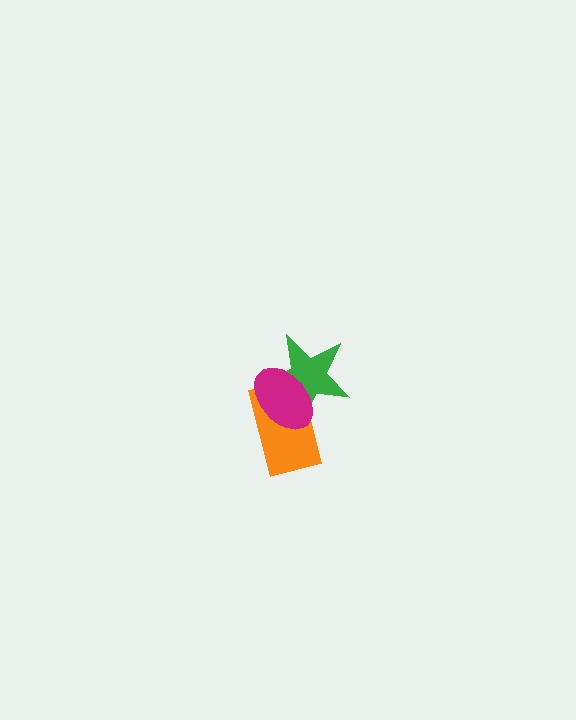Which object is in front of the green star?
The magenta ellipse is in front of the green star.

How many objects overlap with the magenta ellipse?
2 objects overlap with the magenta ellipse.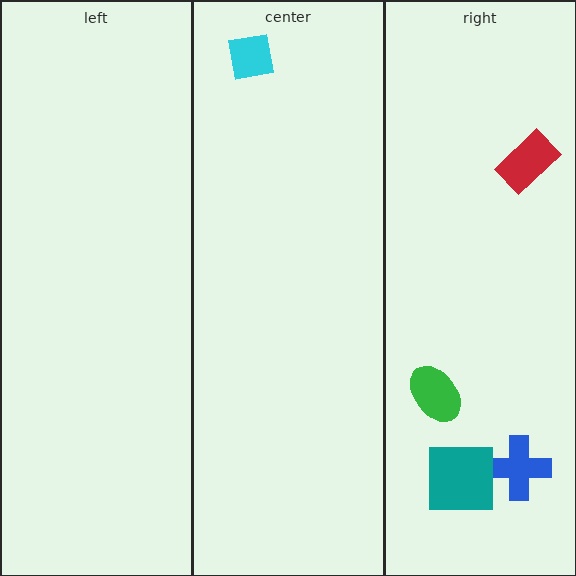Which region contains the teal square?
The right region.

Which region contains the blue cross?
The right region.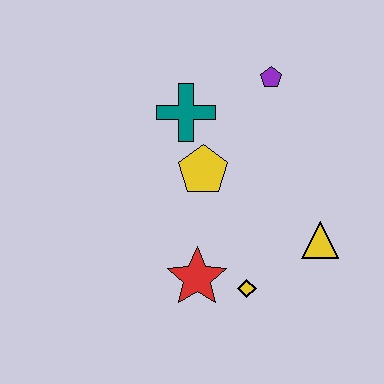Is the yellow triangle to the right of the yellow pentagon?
Yes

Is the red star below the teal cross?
Yes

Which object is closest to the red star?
The yellow diamond is closest to the red star.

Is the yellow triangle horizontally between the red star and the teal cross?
No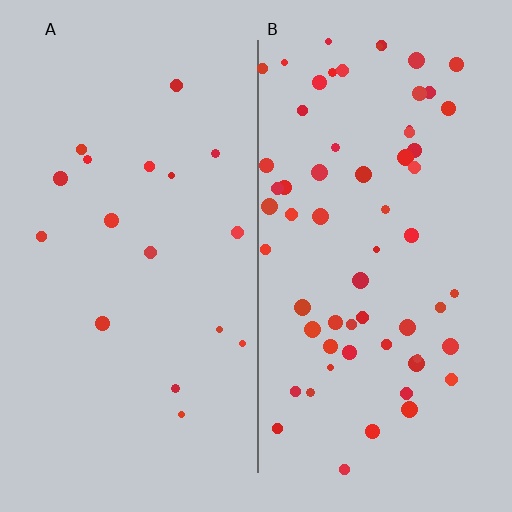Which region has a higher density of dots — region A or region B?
B (the right).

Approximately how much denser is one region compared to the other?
Approximately 3.6× — region B over region A.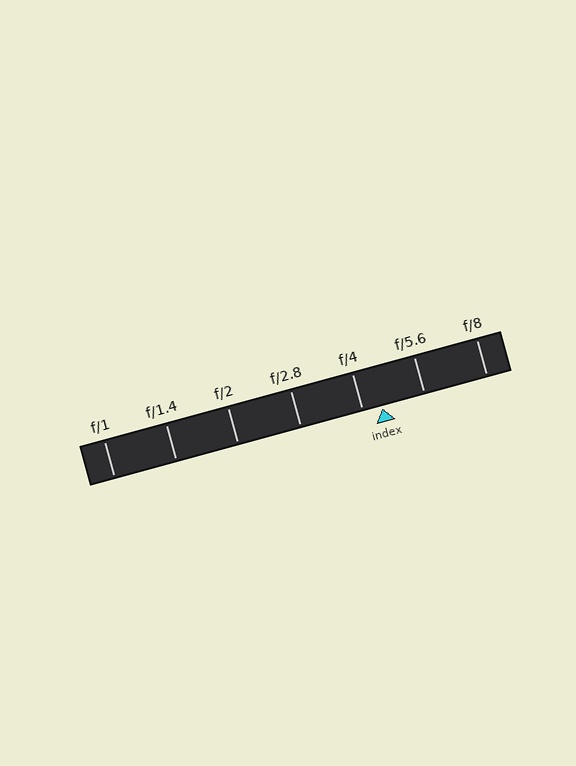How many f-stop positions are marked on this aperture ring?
There are 7 f-stop positions marked.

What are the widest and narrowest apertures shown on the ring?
The widest aperture shown is f/1 and the narrowest is f/8.